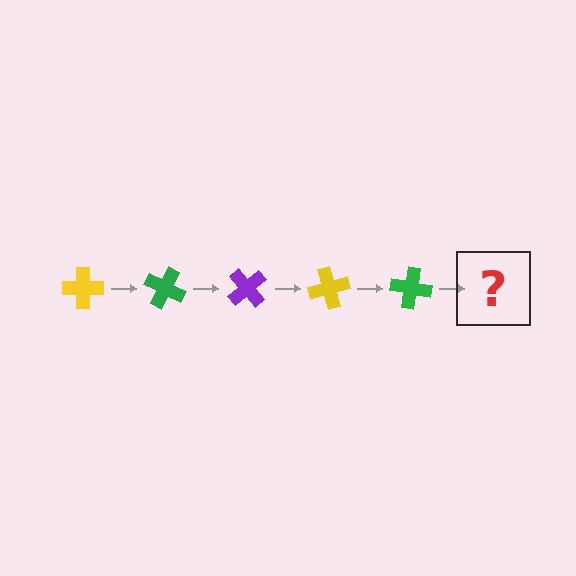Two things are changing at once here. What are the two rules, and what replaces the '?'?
The two rules are that it rotates 25 degrees each step and the color cycles through yellow, green, and purple. The '?' should be a purple cross, rotated 125 degrees from the start.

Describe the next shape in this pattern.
It should be a purple cross, rotated 125 degrees from the start.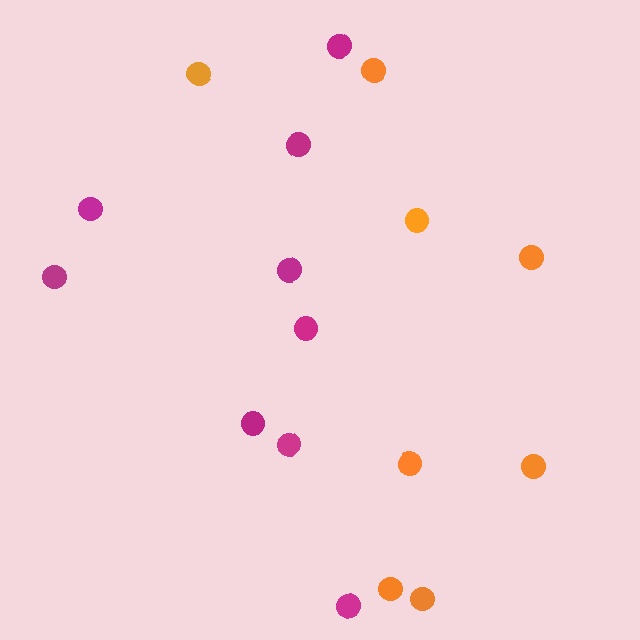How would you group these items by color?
There are 2 groups: one group of orange circles (8) and one group of magenta circles (9).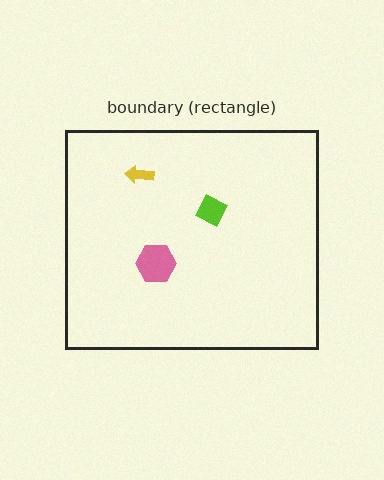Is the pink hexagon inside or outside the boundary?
Inside.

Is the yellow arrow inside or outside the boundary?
Inside.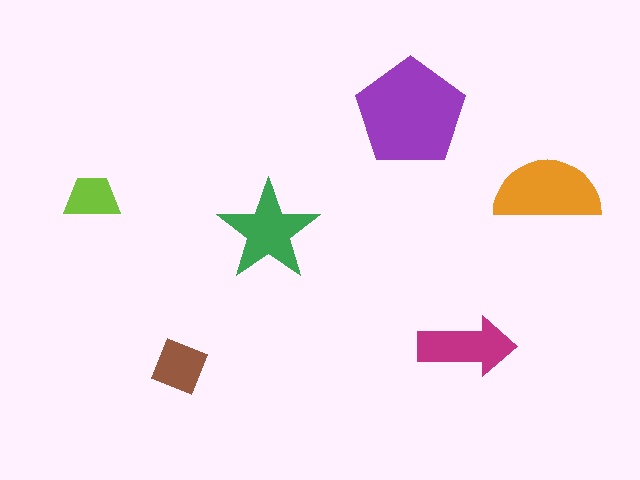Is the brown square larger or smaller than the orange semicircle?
Smaller.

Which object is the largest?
The purple pentagon.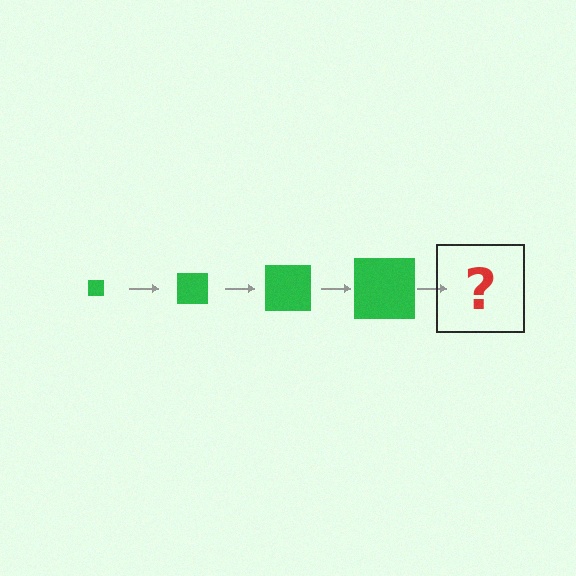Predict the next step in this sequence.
The next step is a green square, larger than the previous one.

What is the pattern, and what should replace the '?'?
The pattern is that the square gets progressively larger each step. The '?' should be a green square, larger than the previous one.